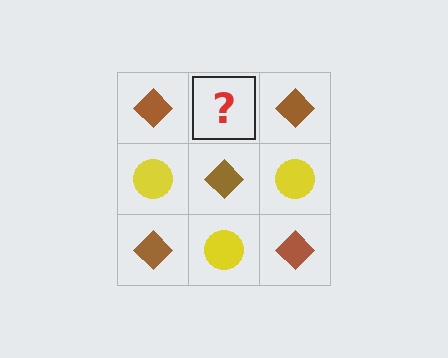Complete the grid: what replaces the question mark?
The question mark should be replaced with a yellow circle.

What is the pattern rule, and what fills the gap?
The rule is that it alternates brown diamond and yellow circle in a checkerboard pattern. The gap should be filled with a yellow circle.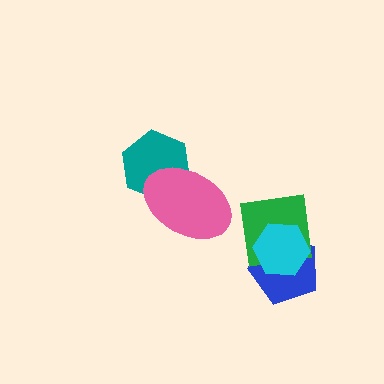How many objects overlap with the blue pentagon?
2 objects overlap with the blue pentagon.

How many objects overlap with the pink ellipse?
1 object overlaps with the pink ellipse.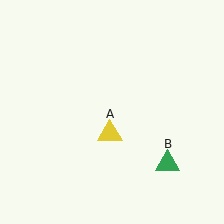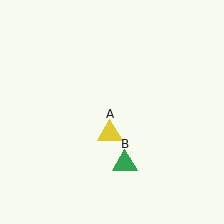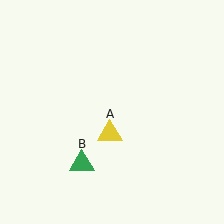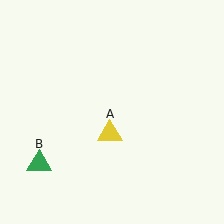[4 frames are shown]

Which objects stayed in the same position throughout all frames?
Yellow triangle (object A) remained stationary.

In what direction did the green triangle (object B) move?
The green triangle (object B) moved left.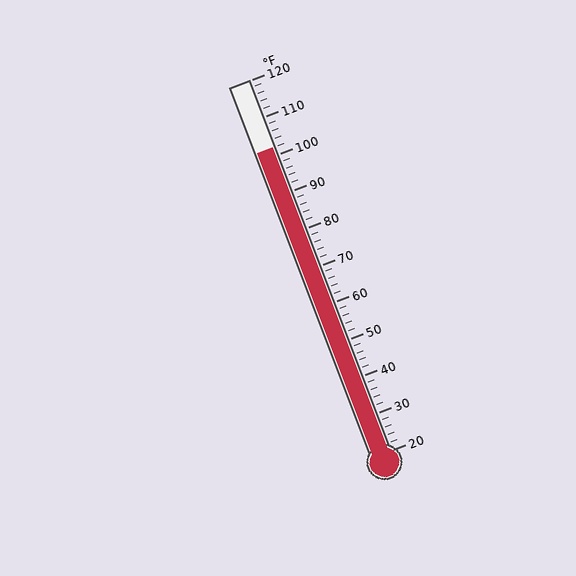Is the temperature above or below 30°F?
The temperature is above 30°F.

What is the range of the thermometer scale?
The thermometer scale ranges from 20°F to 120°F.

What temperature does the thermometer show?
The thermometer shows approximately 102°F.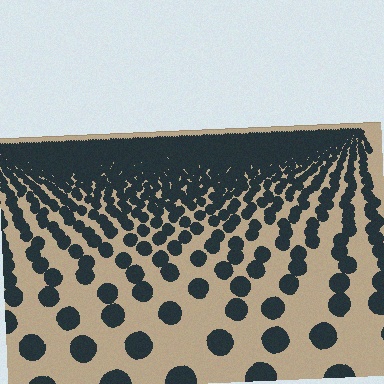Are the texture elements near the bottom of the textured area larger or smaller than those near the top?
Larger. Near the bottom, elements are closer to the viewer and appear at a bigger on-screen size.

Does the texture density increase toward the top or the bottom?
Density increases toward the top.